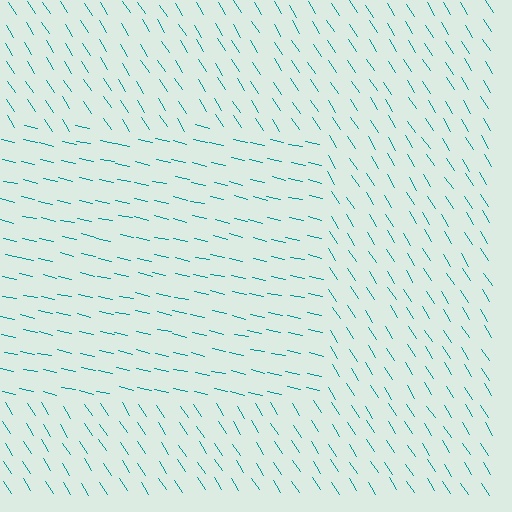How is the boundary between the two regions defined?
The boundary is defined purely by a change in line orientation (approximately 45 degrees difference). All lines are the same color and thickness.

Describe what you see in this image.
The image is filled with small teal line segments. A rectangle region in the image has lines oriented differently from the surrounding lines, creating a visible texture boundary.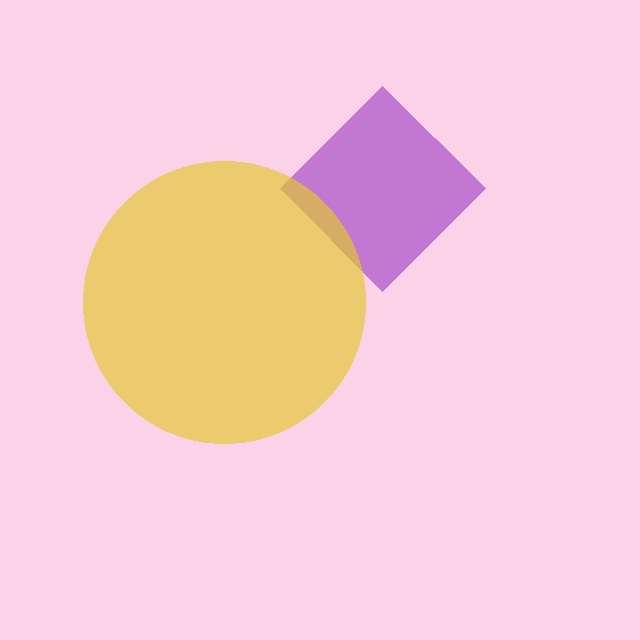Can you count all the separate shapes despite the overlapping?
Yes, there are 2 separate shapes.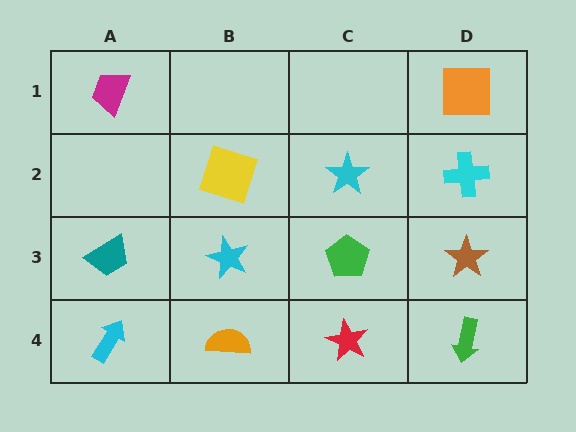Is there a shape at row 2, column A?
No, that cell is empty.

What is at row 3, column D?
A brown star.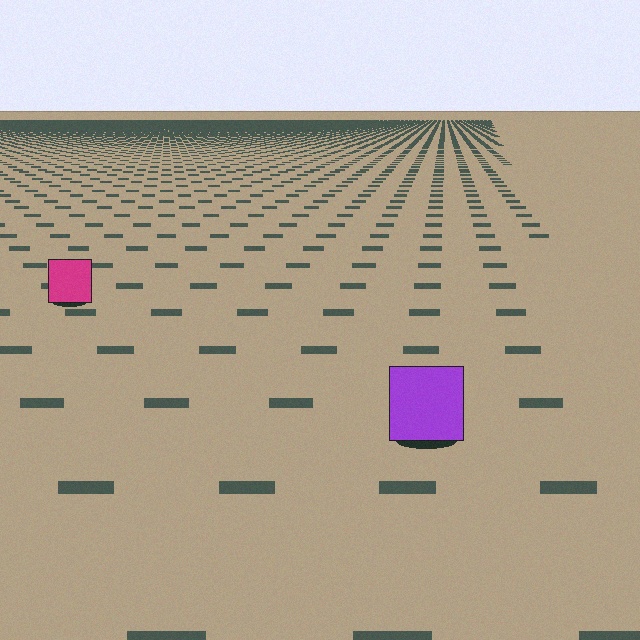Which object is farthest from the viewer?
The magenta square is farthest from the viewer. It appears smaller and the ground texture around it is denser.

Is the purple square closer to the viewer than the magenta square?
Yes. The purple square is closer — you can tell from the texture gradient: the ground texture is coarser near it.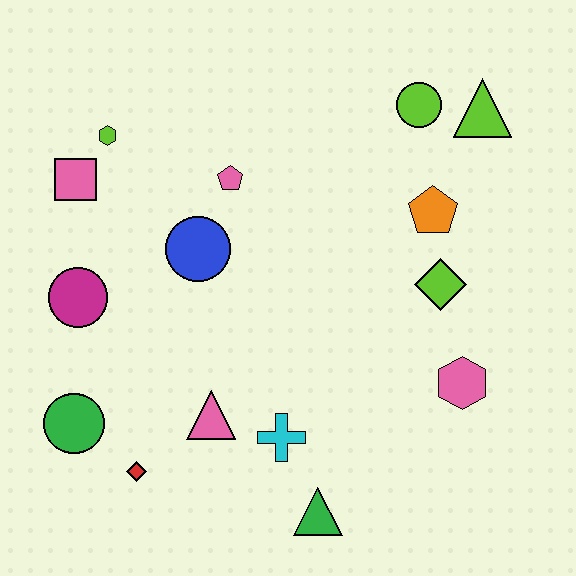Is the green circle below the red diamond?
No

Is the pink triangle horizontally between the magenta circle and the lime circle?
Yes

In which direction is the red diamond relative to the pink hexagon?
The red diamond is to the left of the pink hexagon.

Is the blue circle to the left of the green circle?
No